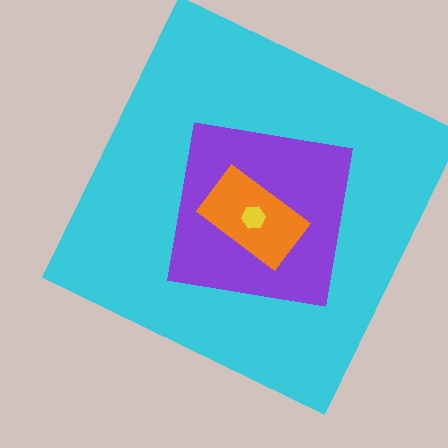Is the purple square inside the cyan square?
Yes.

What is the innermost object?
The yellow hexagon.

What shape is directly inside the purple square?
The orange rectangle.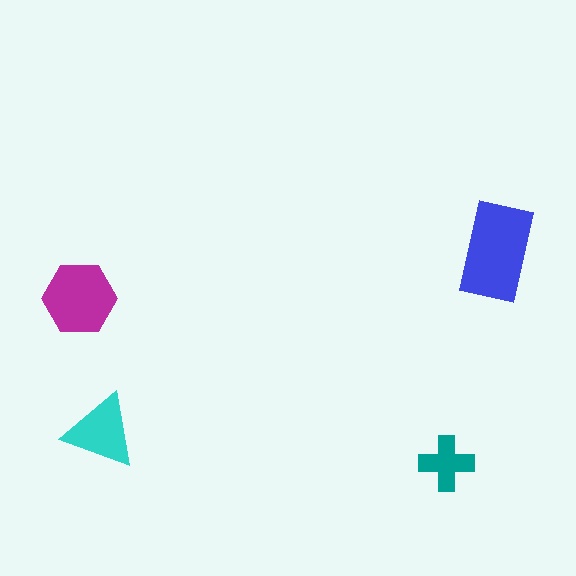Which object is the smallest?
The teal cross.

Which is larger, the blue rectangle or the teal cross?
The blue rectangle.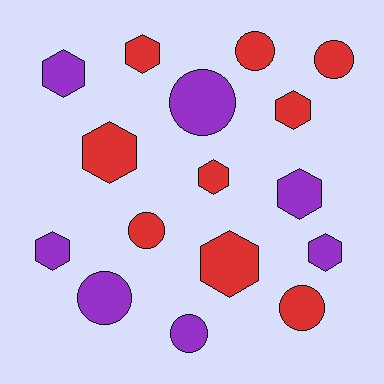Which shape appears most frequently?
Hexagon, with 9 objects.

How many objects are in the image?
There are 16 objects.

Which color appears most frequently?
Red, with 9 objects.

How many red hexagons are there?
There are 5 red hexagons.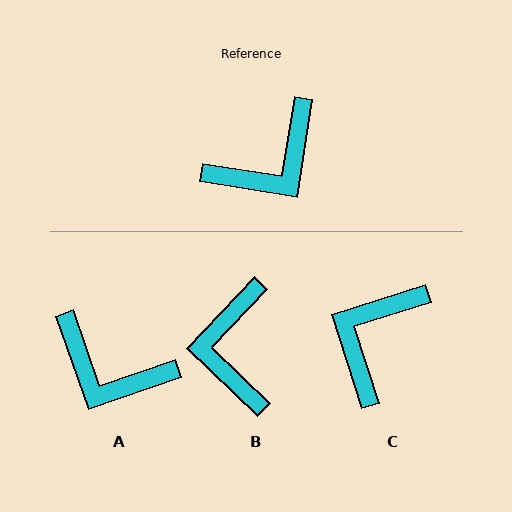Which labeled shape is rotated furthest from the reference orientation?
C, about 153 degrees away.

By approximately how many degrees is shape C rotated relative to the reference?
Approximately 153 degrees clockwise.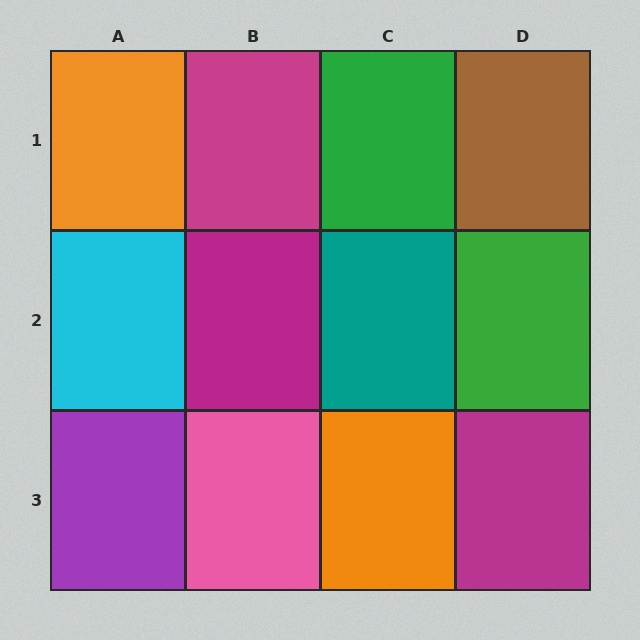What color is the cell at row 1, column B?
Magenta.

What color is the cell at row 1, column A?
Orange.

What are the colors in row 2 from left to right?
Cyan, magenta, teal, green.